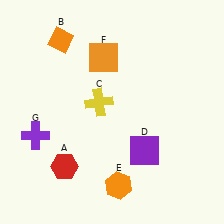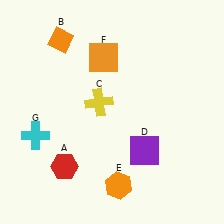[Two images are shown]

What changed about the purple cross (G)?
In Image 1, G is purple. In Image 2, it changed to cyan.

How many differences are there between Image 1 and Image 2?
There is 1 difference between the two images.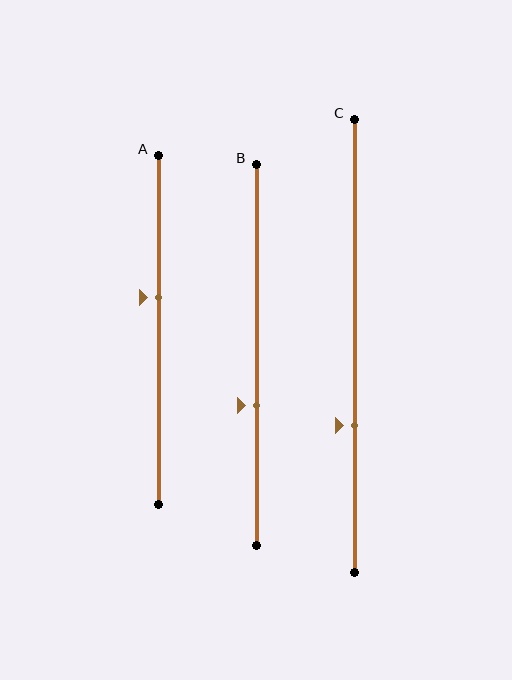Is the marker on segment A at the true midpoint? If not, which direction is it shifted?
No, the marker on segment A is shifted upward by about 9% of the segment length.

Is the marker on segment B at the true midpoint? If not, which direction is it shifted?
No, the marker on segment B is shifted downward by about 13% of the segment length.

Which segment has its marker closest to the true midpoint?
Segment A has its marker closest to the true midpoint.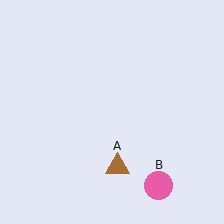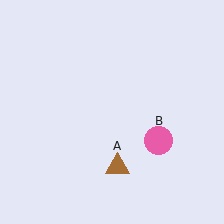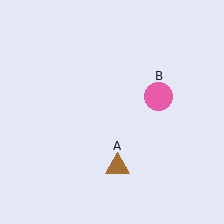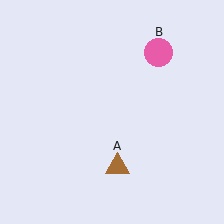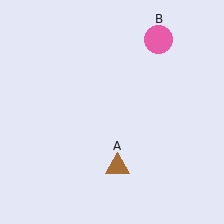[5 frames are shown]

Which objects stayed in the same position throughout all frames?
Brown triangle (object A) remained stationary.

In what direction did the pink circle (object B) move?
The pink circle (object B) moved up.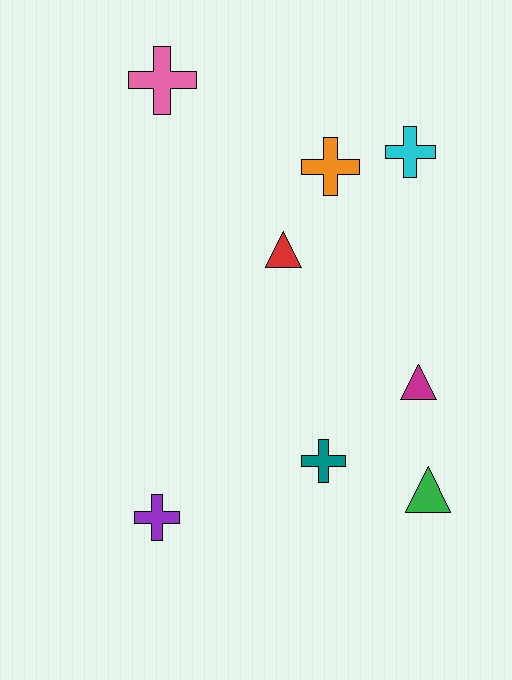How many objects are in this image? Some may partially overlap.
There are 8 objects.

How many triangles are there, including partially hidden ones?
There are 3 triangles.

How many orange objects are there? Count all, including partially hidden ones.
There is 1 orange object.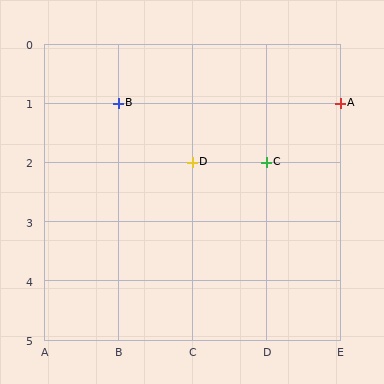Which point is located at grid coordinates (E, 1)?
Point A is at (E, 1).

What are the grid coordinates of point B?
Point B is at grid coordinates (B, 1).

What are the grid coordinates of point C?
Point C is at grid coordinates (D, 2).